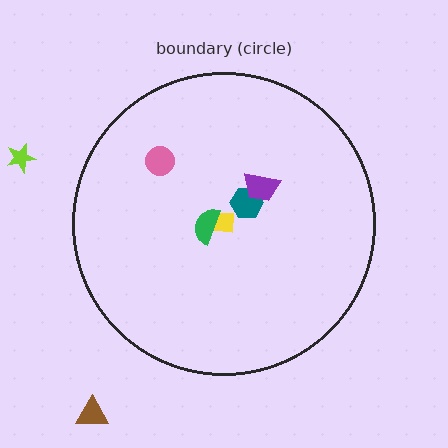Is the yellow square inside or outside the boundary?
Inside.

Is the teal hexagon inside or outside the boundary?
Inside.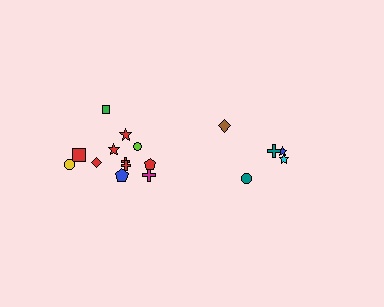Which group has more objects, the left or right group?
The left group.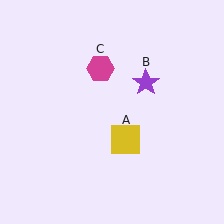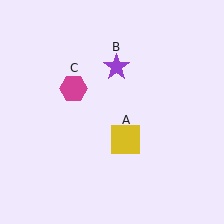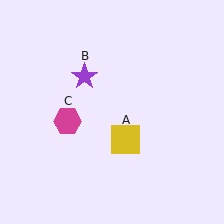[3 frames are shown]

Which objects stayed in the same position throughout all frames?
Yellow square (object A) remained stationary.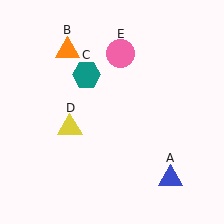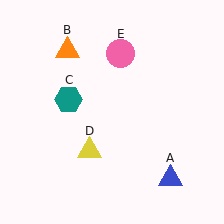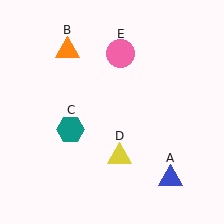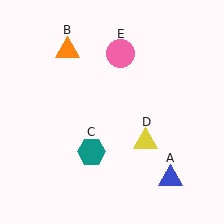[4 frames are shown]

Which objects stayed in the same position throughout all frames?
Blue triangle (object A) and orange triangle (object B) and pink circle (object E) remained stationary.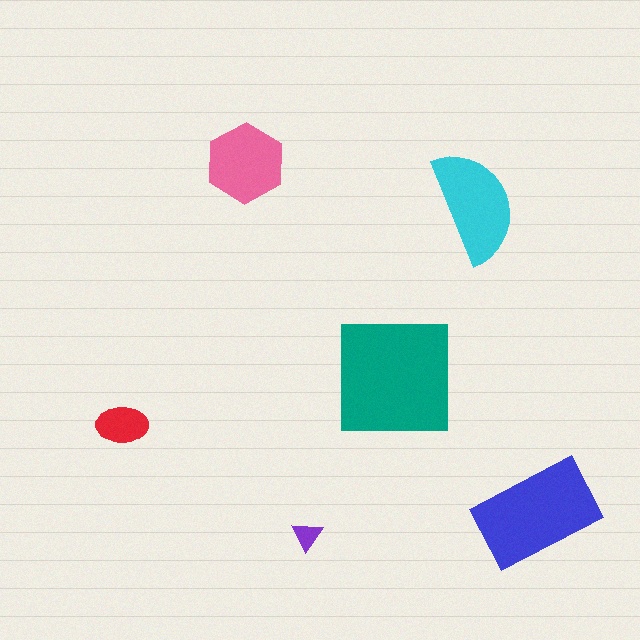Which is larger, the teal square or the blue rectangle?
The teal square.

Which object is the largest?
The teal square.